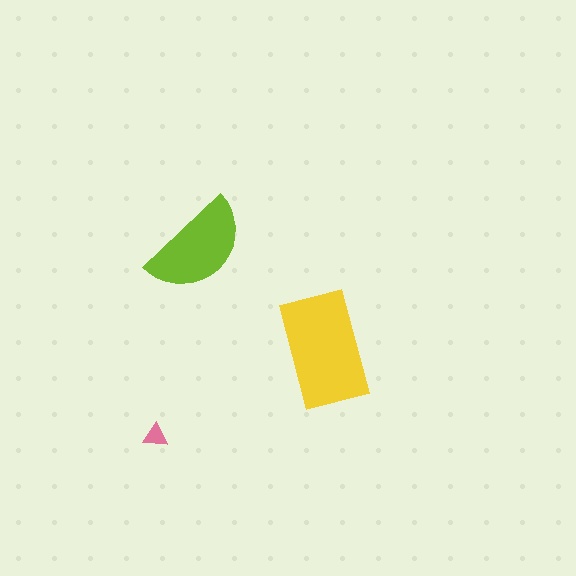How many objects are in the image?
There are 3 objects in the image.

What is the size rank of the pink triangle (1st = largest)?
3rd.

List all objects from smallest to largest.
The pink triangle, the lime semicircle, the yellow rectangle.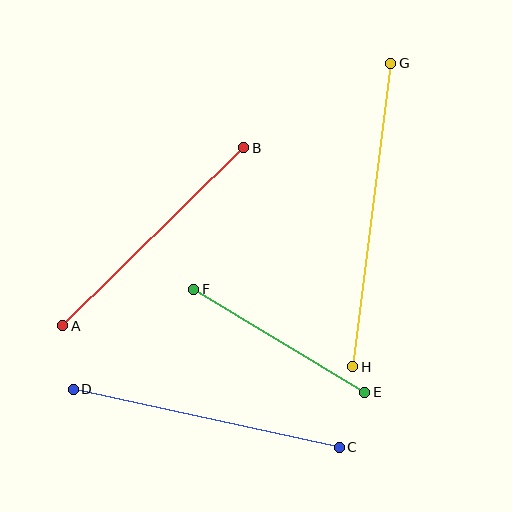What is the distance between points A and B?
The distance is approximately 254 pixels.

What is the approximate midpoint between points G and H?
The midpoint is at approximately (372, 215) pixels.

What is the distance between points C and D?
The distance is approximately 272 pixels.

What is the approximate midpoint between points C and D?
The midpoint is at approximately (206, 418) pixels.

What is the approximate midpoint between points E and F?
The midpoint is at approximately (279, 341) pixels.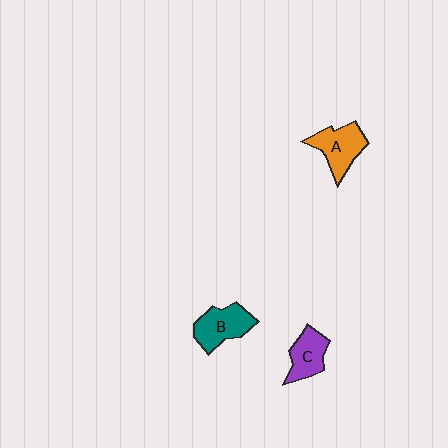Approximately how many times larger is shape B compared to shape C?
Approximately 1.2 times.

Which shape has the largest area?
Shape A (orange).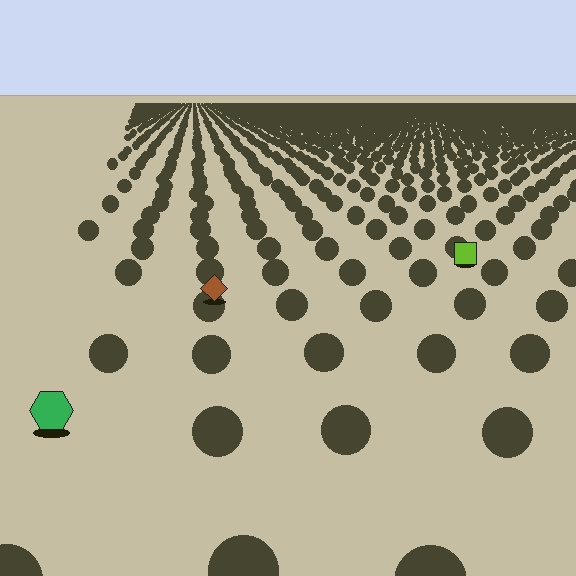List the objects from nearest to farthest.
From nearest to farthest: the green hexagon, the brown diamond, the lime square.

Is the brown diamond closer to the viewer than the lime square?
Yes. The brown diamond is closer — you can tell from the texture gradient: the ground texture is coarser near it.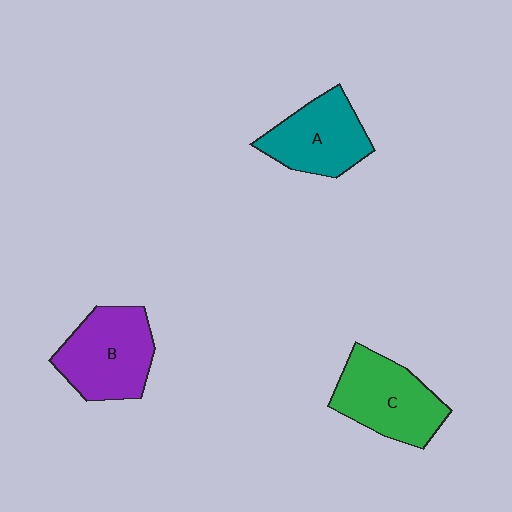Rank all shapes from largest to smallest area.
From largest to smallest: B (purple), C (green), A (teal).